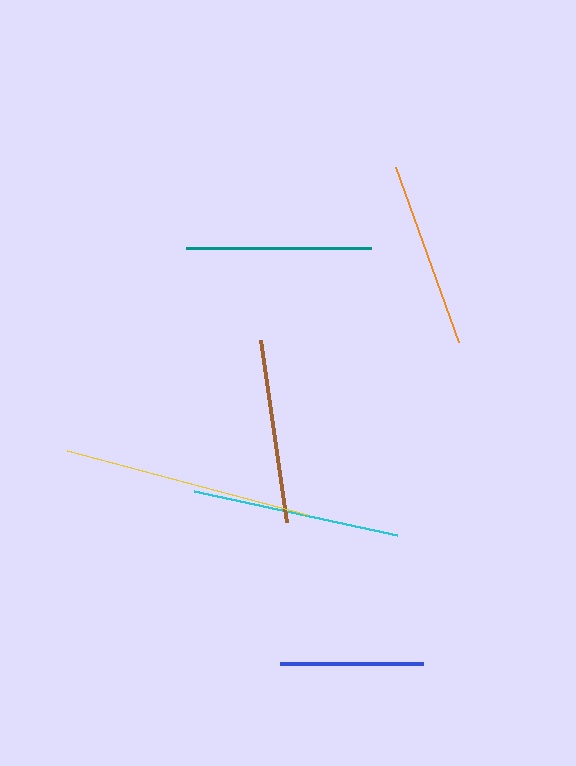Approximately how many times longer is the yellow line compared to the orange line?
The yellow line is approximately 1.3 times the length of the orange line.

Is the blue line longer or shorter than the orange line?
The orange line is longer than the blue line.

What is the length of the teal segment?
The teal segment is approximately 186 pixels long.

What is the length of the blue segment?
The blue segment is approximately 142 pixels long.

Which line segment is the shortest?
The blue line is the shortest at approximately 142 pixels.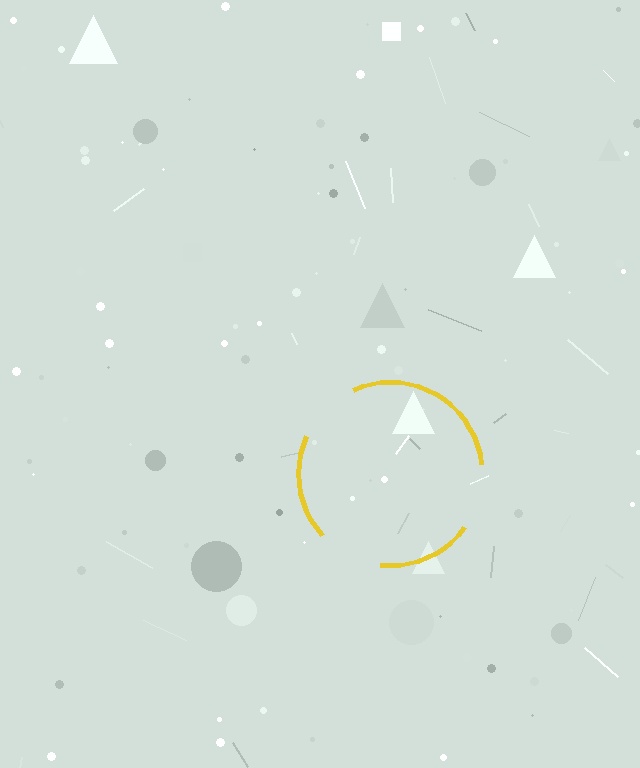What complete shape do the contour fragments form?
The contour fragments form a circle.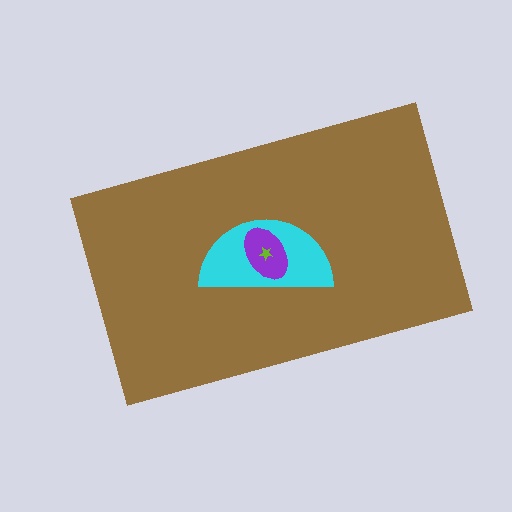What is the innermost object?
The lime star.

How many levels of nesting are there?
4.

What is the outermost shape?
The brown rectangle.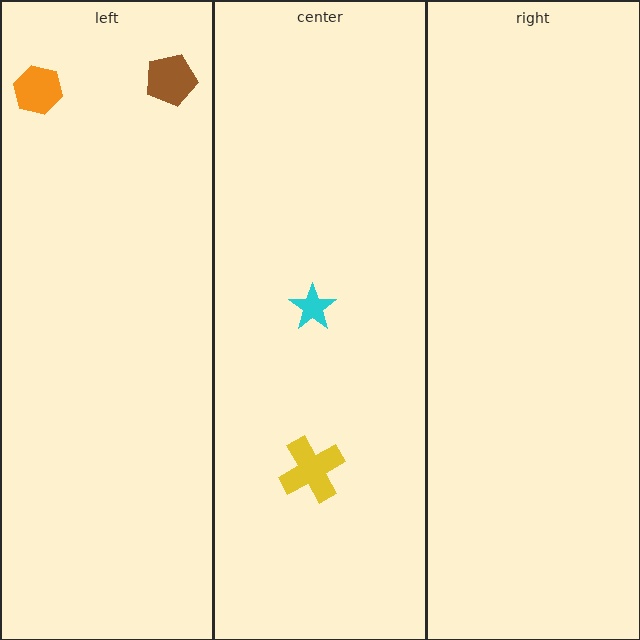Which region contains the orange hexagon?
The left region.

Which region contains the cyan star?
The center region.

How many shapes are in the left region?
2.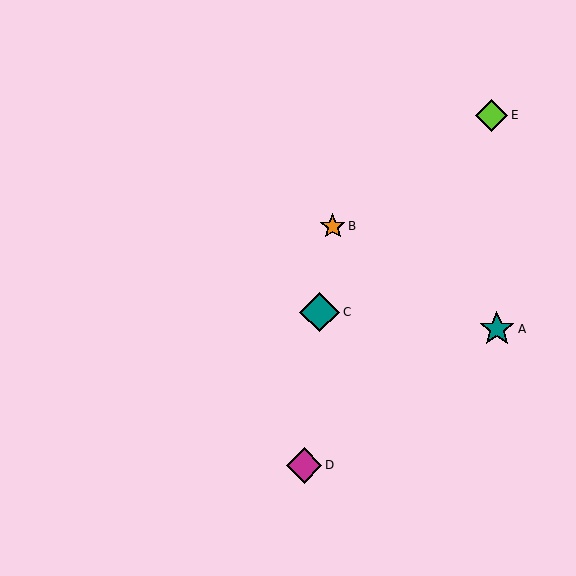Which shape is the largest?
The teal diamond (labeled C) is the largest.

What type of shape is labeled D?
Shape D is a magenta diamond.